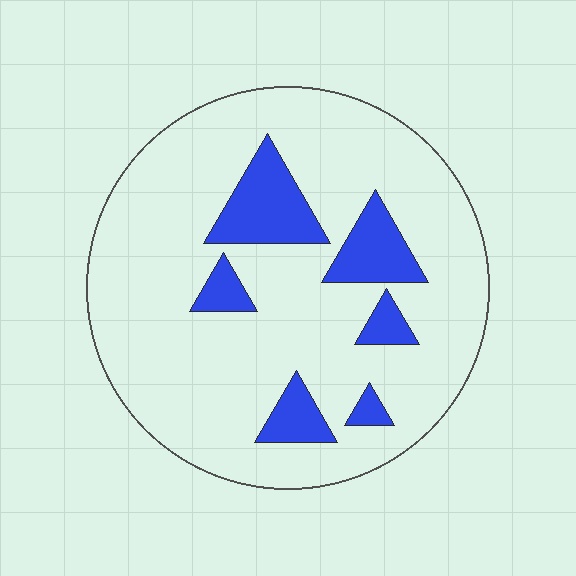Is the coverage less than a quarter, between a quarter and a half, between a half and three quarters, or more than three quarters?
Less than a quarter.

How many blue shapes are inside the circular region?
6.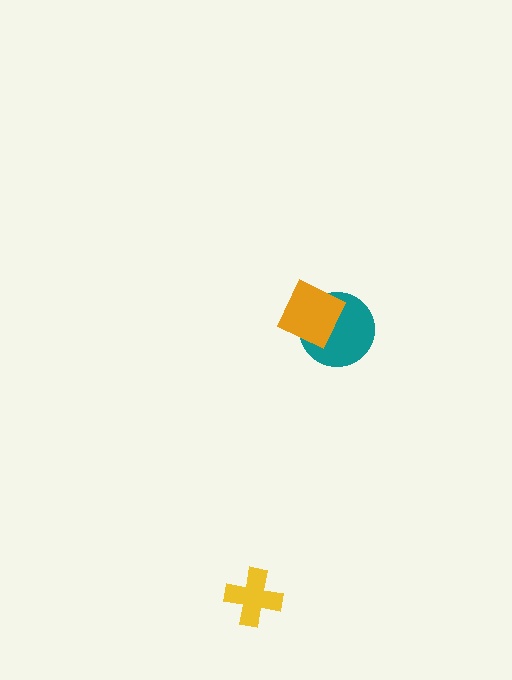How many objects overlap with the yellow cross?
0 objects overlap with the yellow cross.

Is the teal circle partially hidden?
Yes, it is partially covered by another shape.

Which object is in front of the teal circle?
The orange diamond is in front of the teal circle.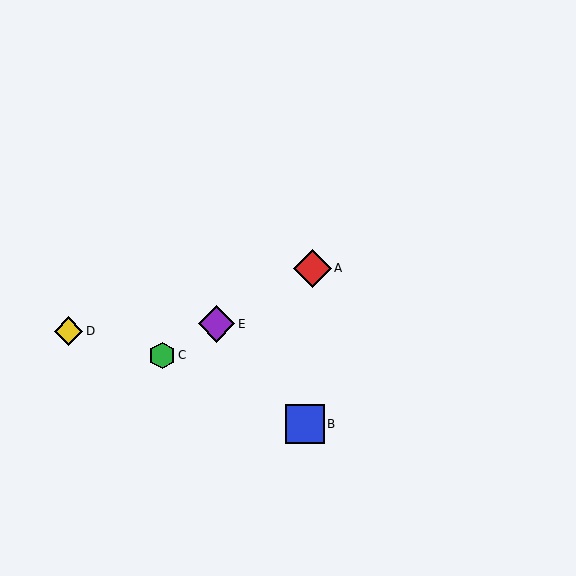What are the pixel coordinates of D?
Object D is at (69, 331).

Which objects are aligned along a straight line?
Objects A, C, E are aligned along a straight line.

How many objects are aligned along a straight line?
3 objects (A, C, E) are aligned along a straight line.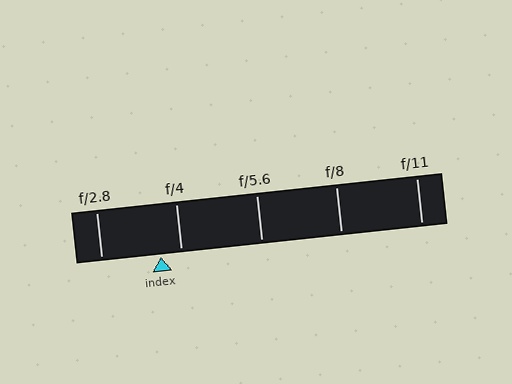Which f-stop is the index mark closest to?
The index mark is closest to f/4.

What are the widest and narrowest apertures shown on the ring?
The widest aperture shown is f/2.8 and the narrowest is f/11.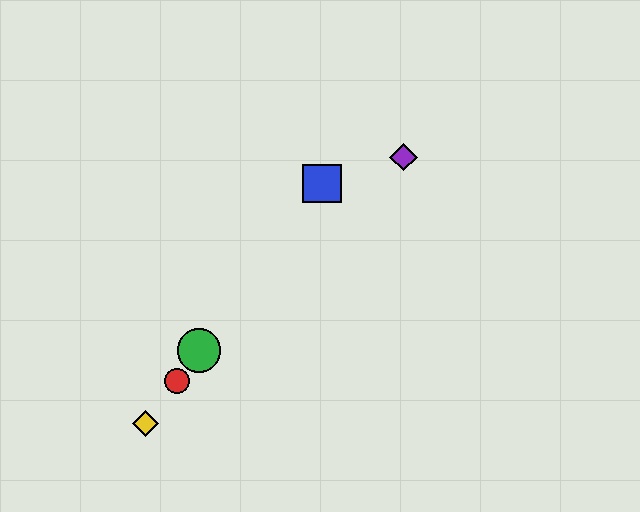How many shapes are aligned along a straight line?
4 shapes (the red circle, the blue square, the green circle, the yellow diamond) are aligned along a straight line.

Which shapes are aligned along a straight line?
The red circle, the blue square, the green circle, the yellow diamond are aligned along a straight line.